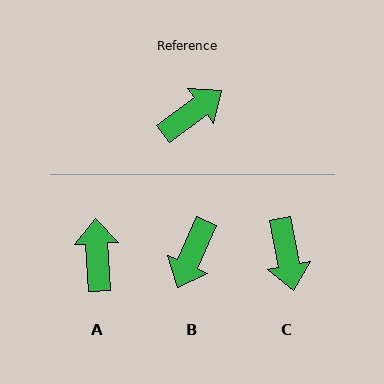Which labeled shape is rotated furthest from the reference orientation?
B, about 151 degrees away.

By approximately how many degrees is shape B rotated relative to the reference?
Approximately 151 degrees clockwise.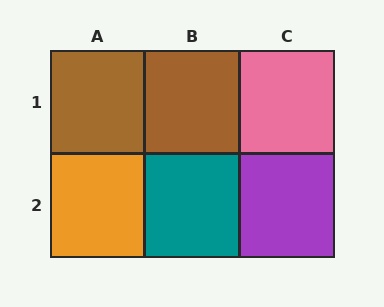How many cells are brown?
2 cells are brown.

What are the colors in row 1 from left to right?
Brown, brown, pink.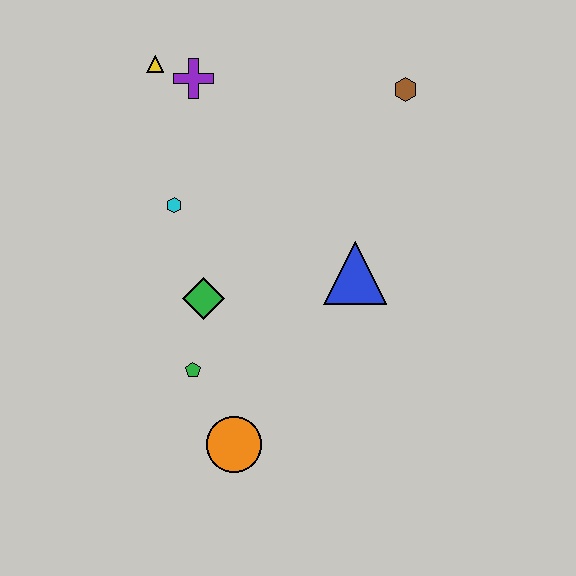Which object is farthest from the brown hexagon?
The orange circle is farthest from the brown hexagon.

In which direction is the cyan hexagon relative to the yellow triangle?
The cyan hexagon is below the yellow triangle.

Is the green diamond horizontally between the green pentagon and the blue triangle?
Yes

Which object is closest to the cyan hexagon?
The green diamond is closest to the cyan hexagon.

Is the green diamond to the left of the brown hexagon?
Yes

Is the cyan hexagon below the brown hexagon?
Yes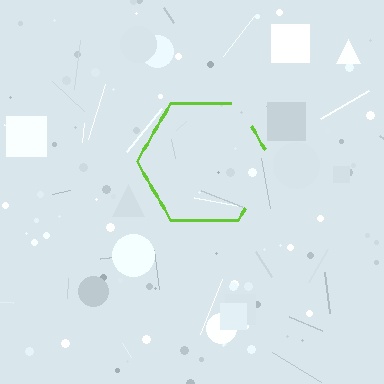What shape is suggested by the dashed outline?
The dashed outline suggests a hexagon.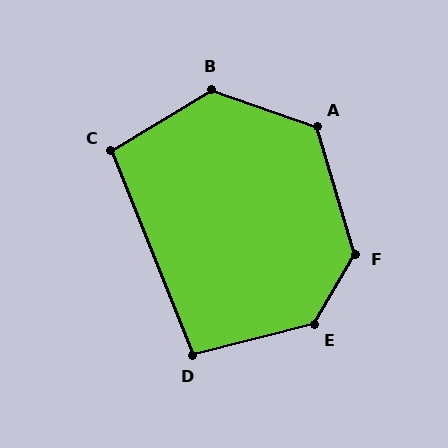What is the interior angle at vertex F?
Approximately 133 degrees (obtuse).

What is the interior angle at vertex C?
Approximately 99 degrees (obtuse).